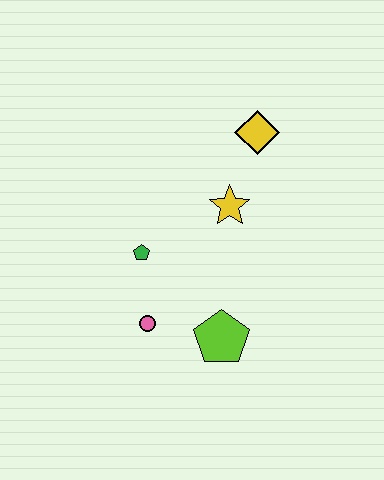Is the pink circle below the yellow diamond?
Yes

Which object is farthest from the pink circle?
The yellow diamond is farthest from the pink circle.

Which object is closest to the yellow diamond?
The yellow star is closest to the yellow diamond.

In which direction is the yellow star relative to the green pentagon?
The yellow star is to the right of the green pentagon.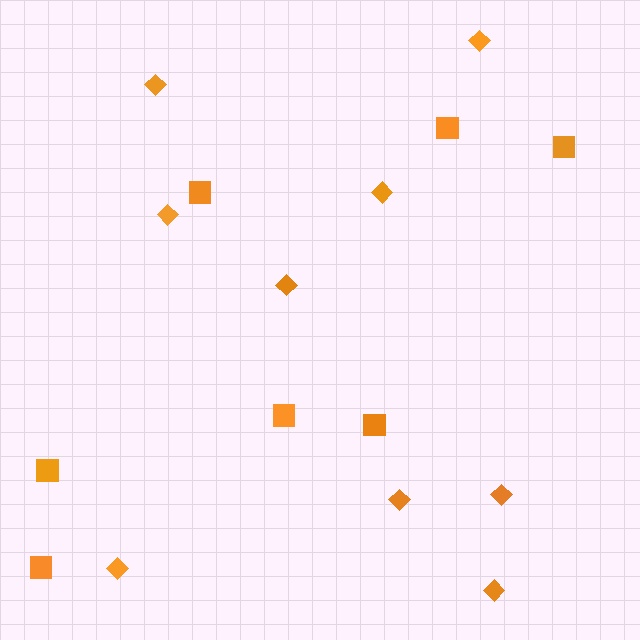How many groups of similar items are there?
There are 2 groups: one group of diamonds (9) and one group of squares (7).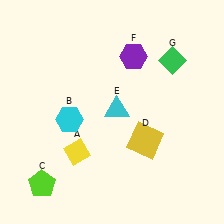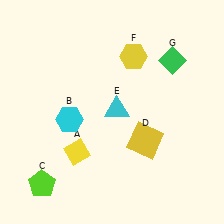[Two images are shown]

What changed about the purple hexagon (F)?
In Image 1, F is purple. In Image 2, it changed to yellow.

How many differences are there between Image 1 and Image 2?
There is 1 difference between the two images.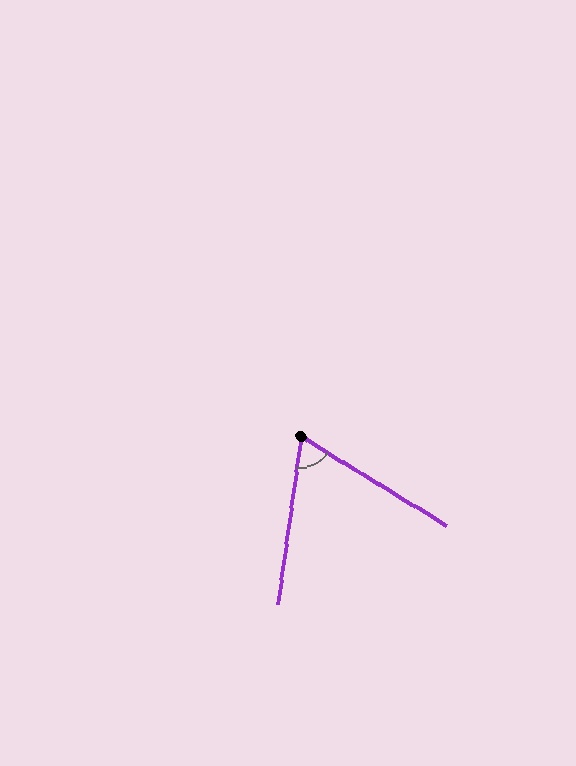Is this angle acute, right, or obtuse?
It is acute.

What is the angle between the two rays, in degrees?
Approximately 66 degrees.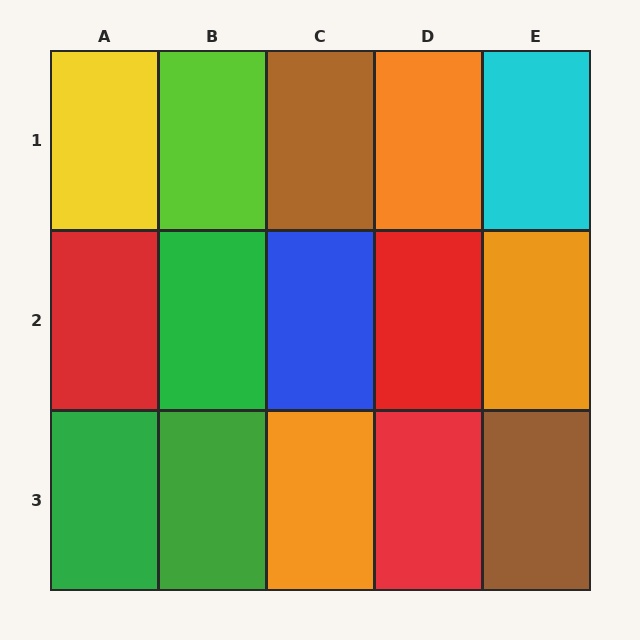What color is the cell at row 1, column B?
Lime.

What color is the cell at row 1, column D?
Orange.